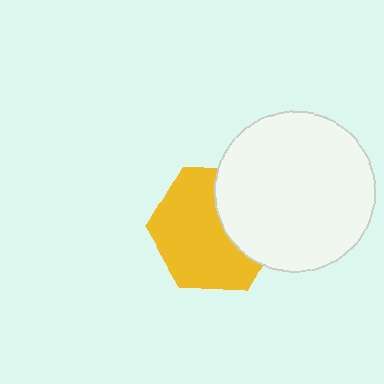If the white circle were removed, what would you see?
You would see the complete yellow hexagon.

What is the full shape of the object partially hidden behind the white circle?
The partially hidden object is a yellow hexagon.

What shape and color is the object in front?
The object in front is a white circle.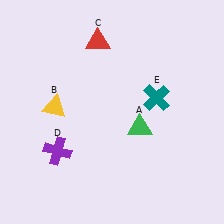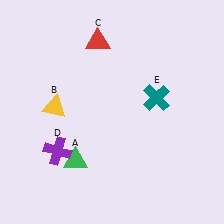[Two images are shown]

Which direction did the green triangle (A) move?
The green triangle (A) moved left.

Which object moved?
The green triangle (A) moved left.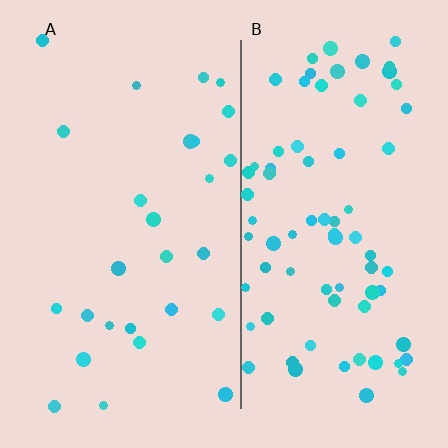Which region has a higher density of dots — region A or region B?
B (the right).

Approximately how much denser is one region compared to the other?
Approximately 2.8× — region B over region A.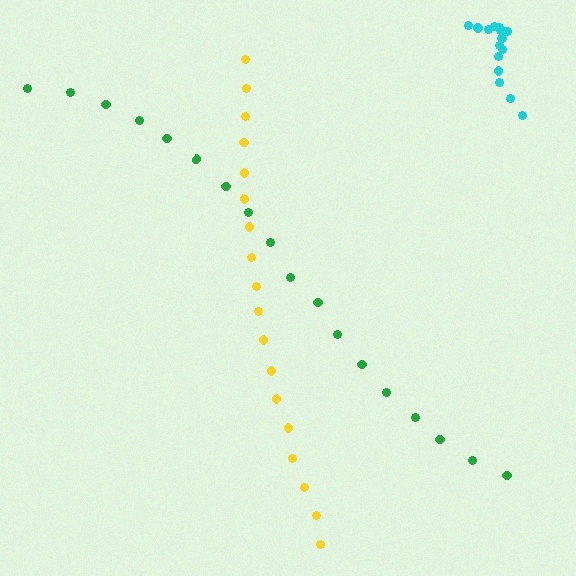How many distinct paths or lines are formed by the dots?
There are 3 distinct paths.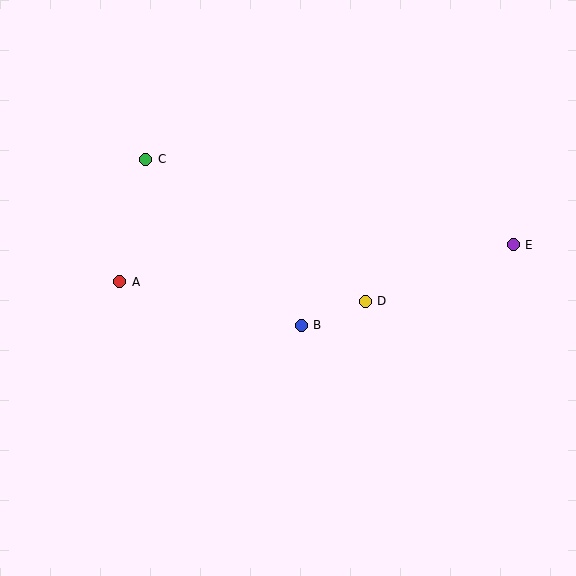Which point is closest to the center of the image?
Point B at (301, 325) is closest to the center.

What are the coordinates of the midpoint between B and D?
The midpoint between B and D is at (333, 313).